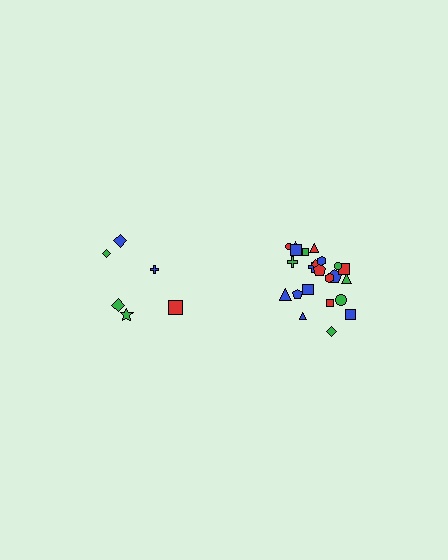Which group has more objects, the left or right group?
The right group.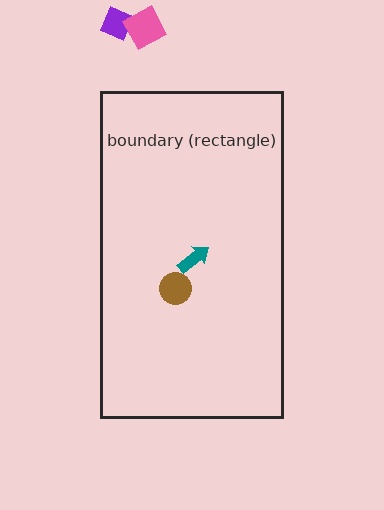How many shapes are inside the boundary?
2 inside, 2 outside.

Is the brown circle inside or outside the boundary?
Inside.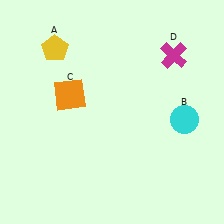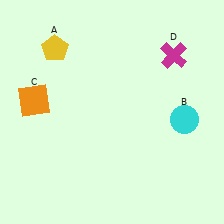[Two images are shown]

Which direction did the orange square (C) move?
The orange square (C) moved left.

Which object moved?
The orange square (C) moved left.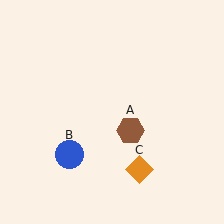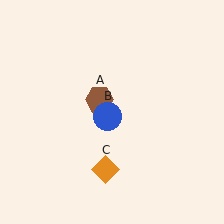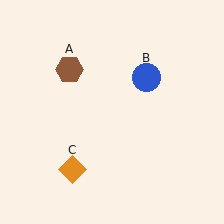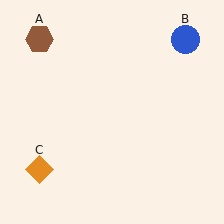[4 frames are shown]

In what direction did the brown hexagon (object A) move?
The brown hexagon (object A) moved up and to the left.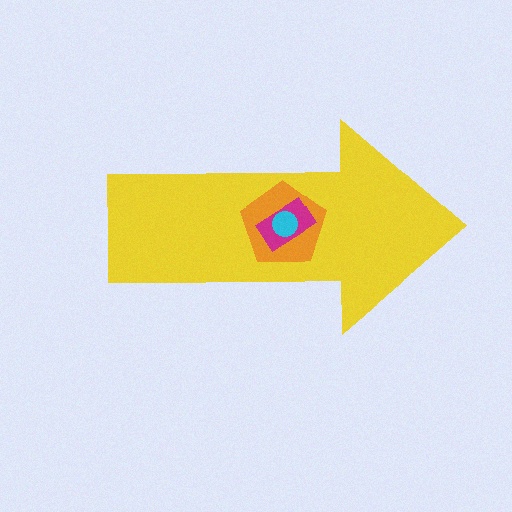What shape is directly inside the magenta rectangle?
The cyan circle.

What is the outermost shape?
The yellow arrow.